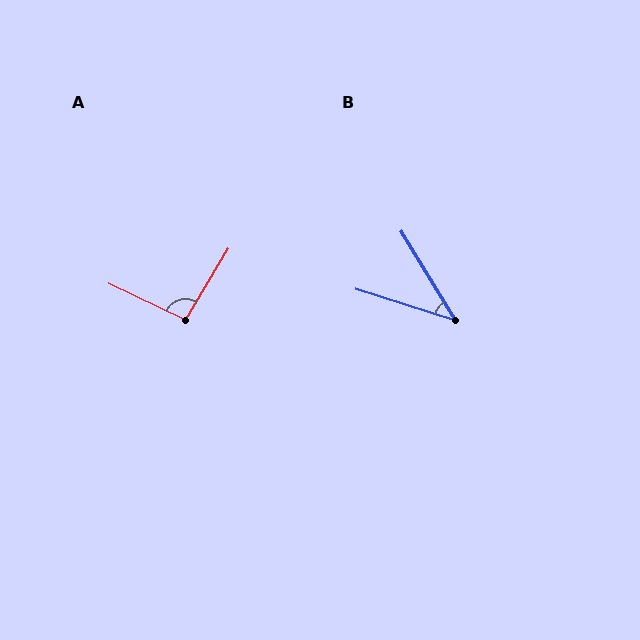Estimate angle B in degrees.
Approximately 41 degrees.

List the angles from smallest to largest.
B (41°), A (96°).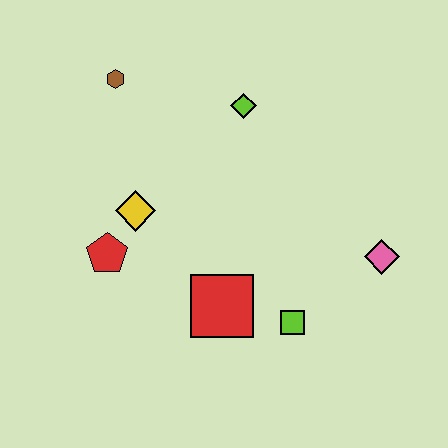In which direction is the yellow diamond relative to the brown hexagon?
The yellow diamond is below the brown hexagon.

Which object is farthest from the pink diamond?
The brown hexagon is farthest from the pink diamond.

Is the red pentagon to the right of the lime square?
No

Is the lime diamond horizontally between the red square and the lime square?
Yes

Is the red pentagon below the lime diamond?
Yes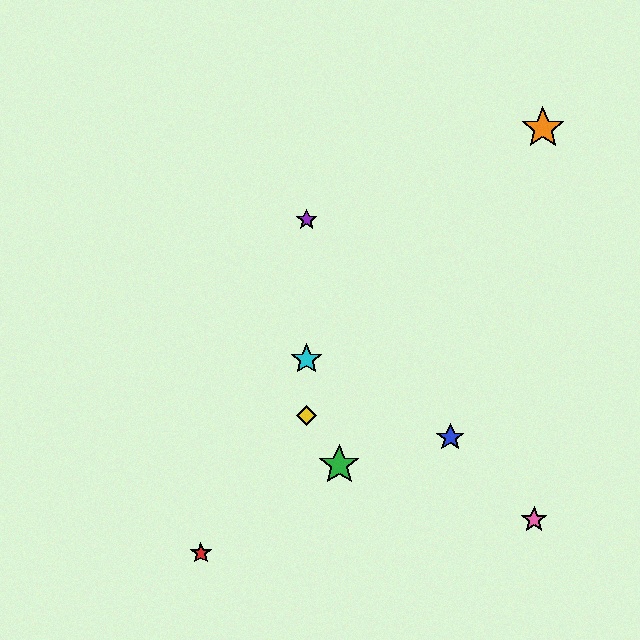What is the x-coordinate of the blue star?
The blue star is at x≈450.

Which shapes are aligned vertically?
The yellow diamond, the purple star, the cyan star are aligned vertically.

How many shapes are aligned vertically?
3 shapes (the yellow diamond, the purple star, the cyan star) are aligned vertically.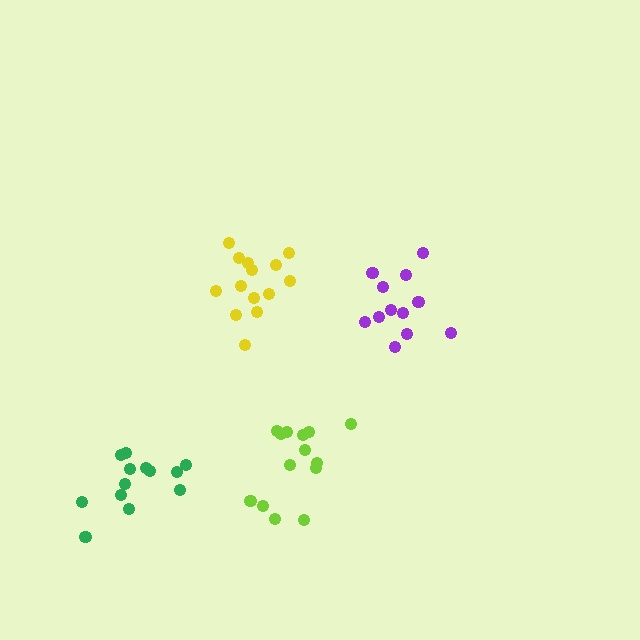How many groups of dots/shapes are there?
There are 4 groups.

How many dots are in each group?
Group 1: 12 dots, Group 2: 14 dots, Group 3: 13 dots, Group 4: 14 dots (53 total).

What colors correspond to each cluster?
The clusters are colored: purple, yellow, green, lime.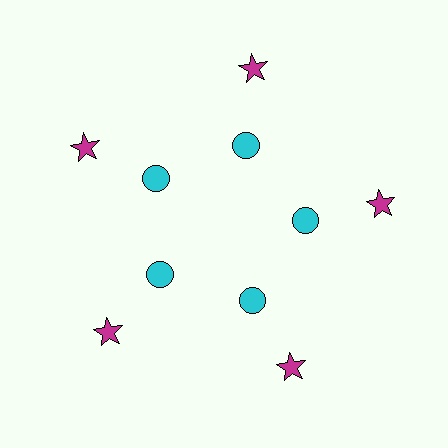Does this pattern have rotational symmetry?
Yes, this pattern has 5-fold rotational symmetry. It looks the same after rotating 72 degrees around the center.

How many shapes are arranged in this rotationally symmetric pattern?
There are 10 shapes, arranged in 5 groups of 2.